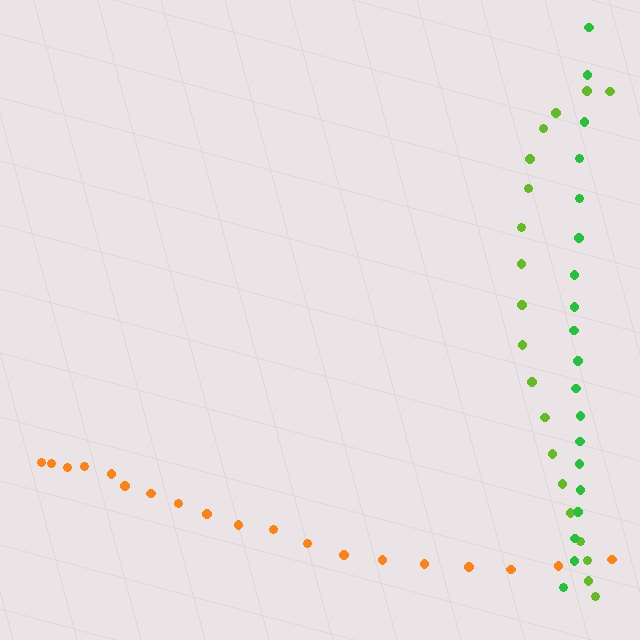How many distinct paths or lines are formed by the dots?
There are 3 distinct paths.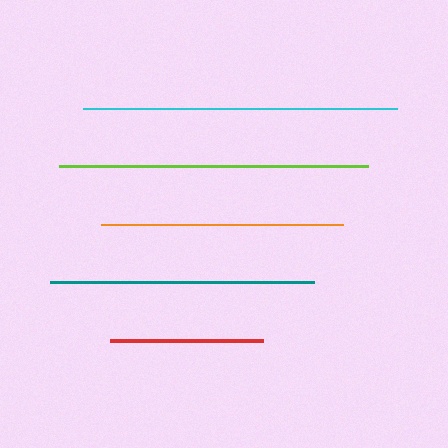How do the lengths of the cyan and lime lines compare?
The cyan and lime lines are approximately the same length.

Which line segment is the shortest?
The red line is the shortest at approximately 153 pixels.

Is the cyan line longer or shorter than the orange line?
The cyan line is longer than the orange line.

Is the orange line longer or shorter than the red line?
The orange line is longer than the red line.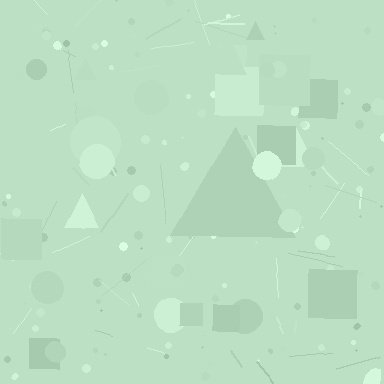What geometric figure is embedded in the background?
A triangle is embedded in the background.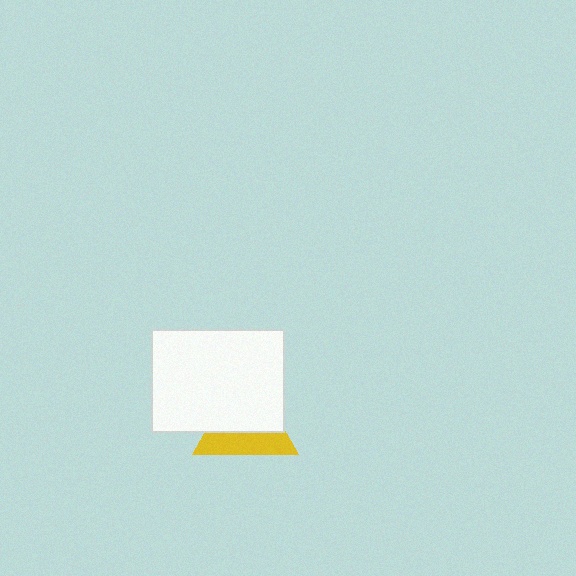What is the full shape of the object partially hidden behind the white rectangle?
The partially hidden object is a yellow triangle.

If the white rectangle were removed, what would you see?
You would see the complete yellow triangle.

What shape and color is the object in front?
The object in front is a white rectangle.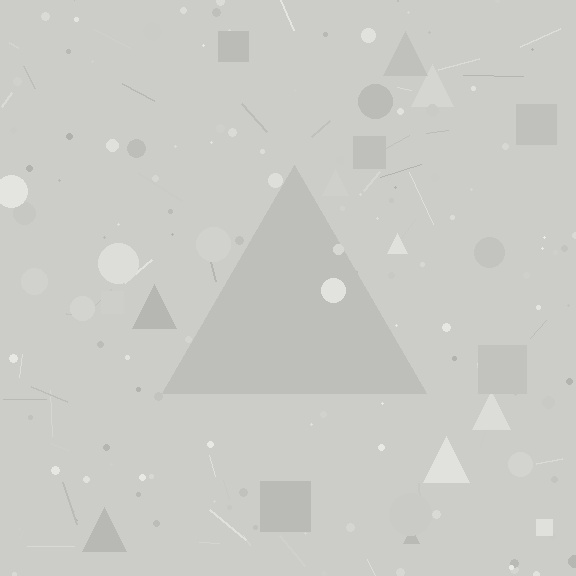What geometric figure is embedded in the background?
A triangle is embedded in the background.